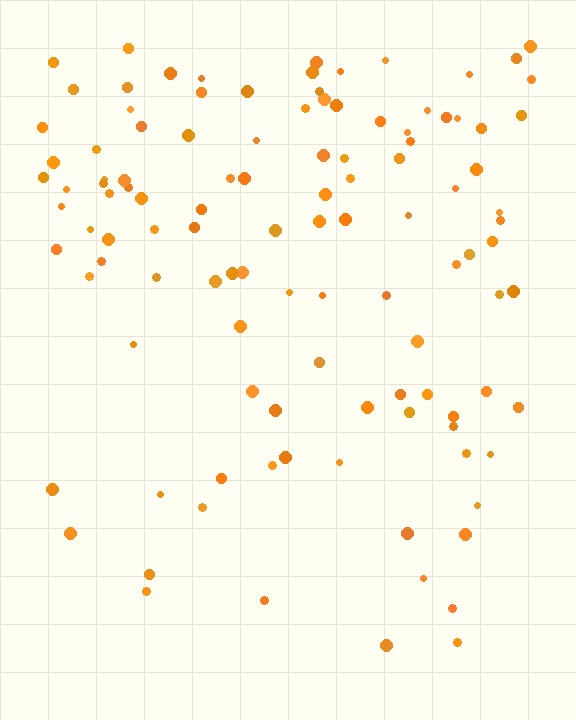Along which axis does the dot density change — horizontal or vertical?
Vertical.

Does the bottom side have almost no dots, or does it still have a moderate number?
Still a moderate number, just noticeably fewer than the top.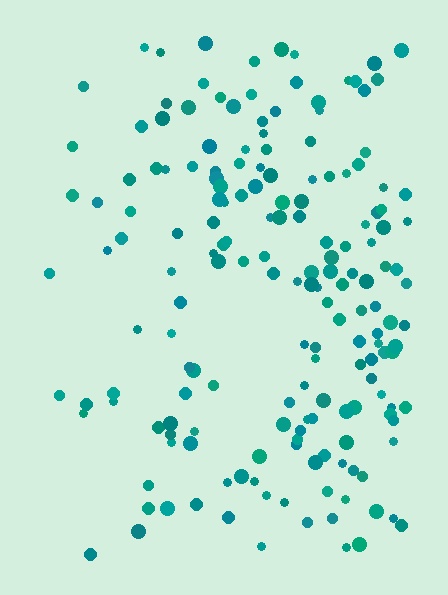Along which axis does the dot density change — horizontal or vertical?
Horizontal.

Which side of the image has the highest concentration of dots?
The right.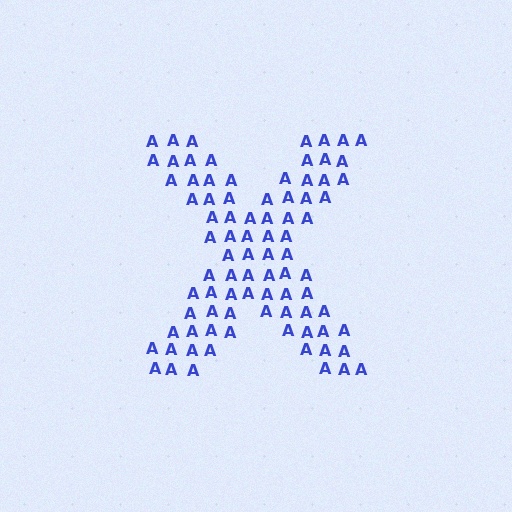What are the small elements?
The small elements are letter A's.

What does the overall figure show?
The overall figure shows the letter X.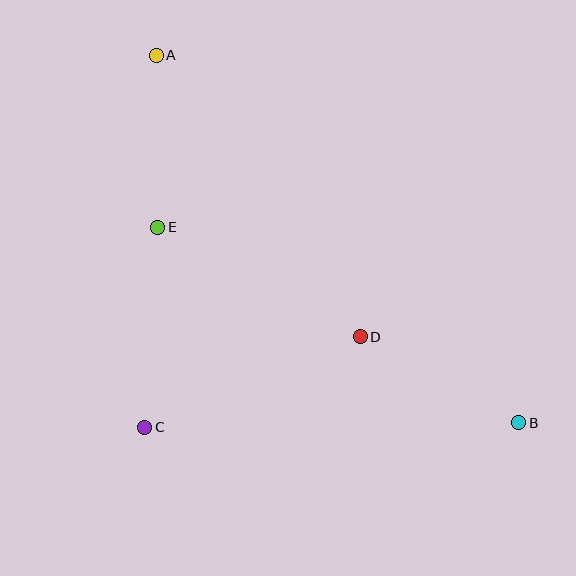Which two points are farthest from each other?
Points A and B are farthest from each other.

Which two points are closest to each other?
Points A and E are closest to each other.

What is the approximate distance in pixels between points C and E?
The distance between C and E is approximately 200 pixels.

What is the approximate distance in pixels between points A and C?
The distance between A and C is approximately 372 pixels.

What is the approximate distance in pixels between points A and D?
The distance between A and D is approximately 347 pixels.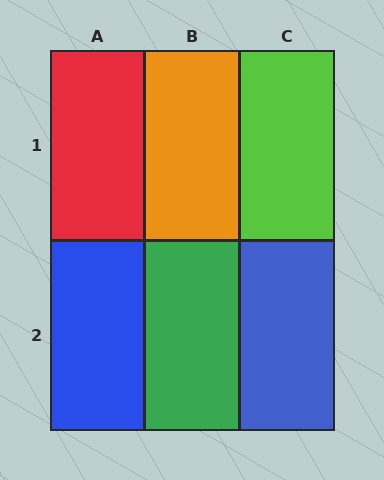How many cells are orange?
1 cell is orange.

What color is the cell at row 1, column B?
Orange.